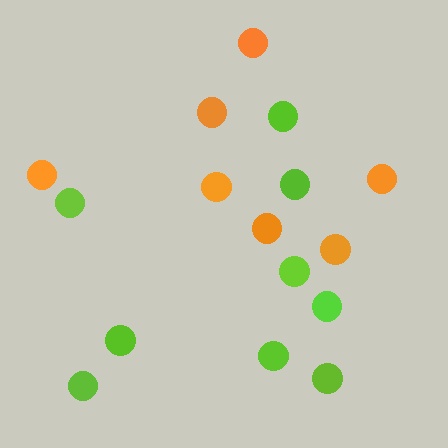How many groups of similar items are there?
There are 2 groups: one group of orange circles (7) and one group of lime circles (9).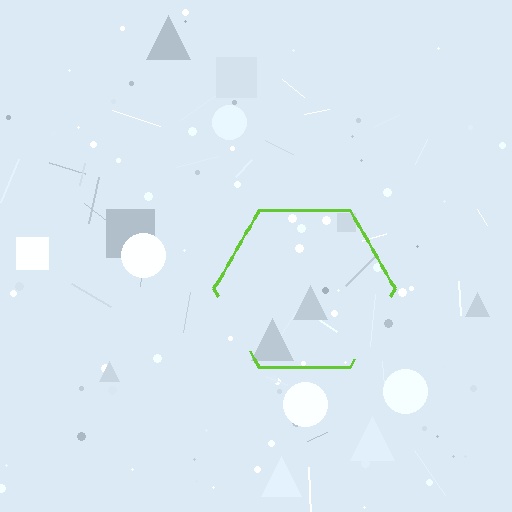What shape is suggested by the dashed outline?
The dashed outline suggests a hexagon.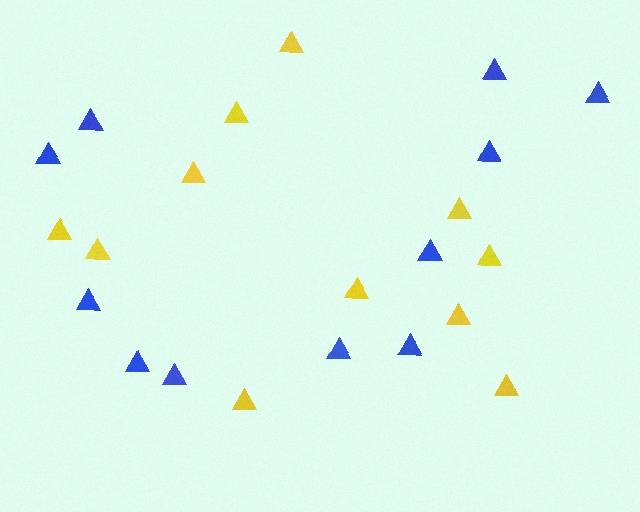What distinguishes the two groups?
There are 2 groups: one group of blue triangles (11) and one group of yellow triangles (11).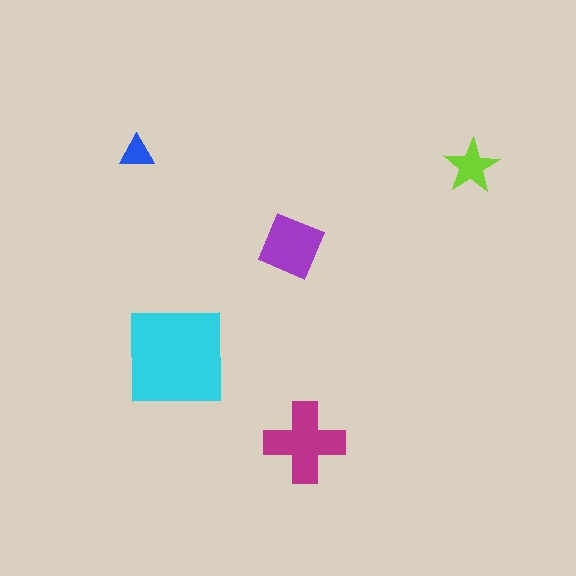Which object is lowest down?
The magenta cross is bottommost.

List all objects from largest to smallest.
The cyan square, the magenta cross, the purple square, the lime star, the blue triangle.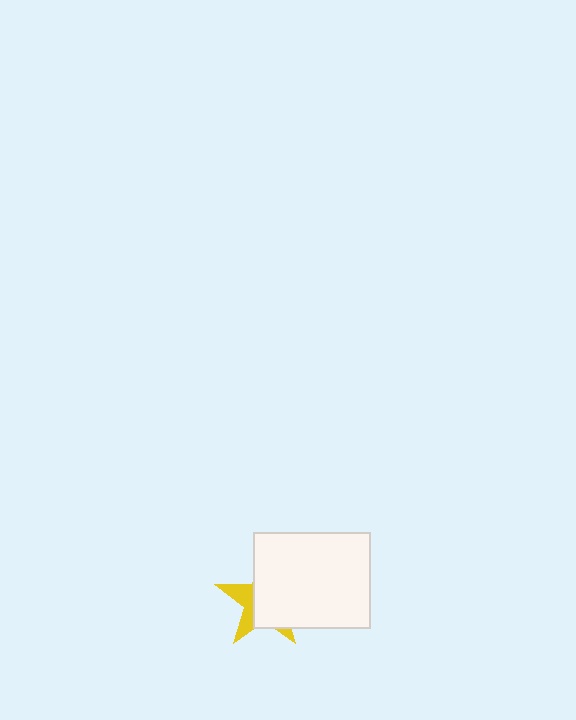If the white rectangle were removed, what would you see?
You would see the complete yellow star.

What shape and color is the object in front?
The object in front is a white rectangle.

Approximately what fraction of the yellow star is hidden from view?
Roughly 67% of the yellow star is hidden behind the white rectangle.